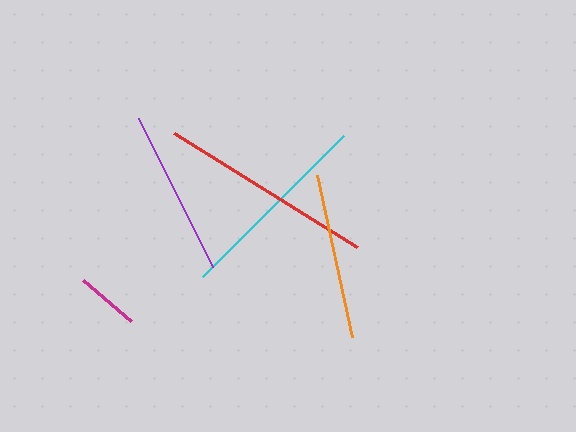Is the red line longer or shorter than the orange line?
The red line is longer than the orange line.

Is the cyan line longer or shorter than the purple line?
The cyan line is longer than the purple line.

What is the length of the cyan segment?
The cyan segment is approximately 199 pixels long.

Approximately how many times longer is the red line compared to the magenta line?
The red line is approximately 3.4 times the length of the magenta line.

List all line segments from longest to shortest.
From longest to shortest: red, cyan, purple, orange, magenta.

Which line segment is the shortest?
The magenta line is the shortest at approximately 63 pixels.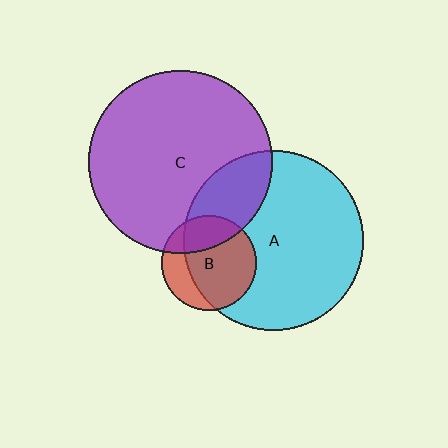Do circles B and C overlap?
Yes.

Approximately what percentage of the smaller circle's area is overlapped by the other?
Approximately 30%.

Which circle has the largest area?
Circle C (purple).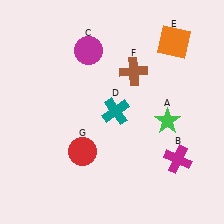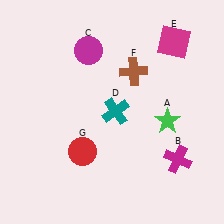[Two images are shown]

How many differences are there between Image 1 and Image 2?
There is 1 difference between the two images.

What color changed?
The square (E) changed from orange in Image 1 to magenta in Image 2.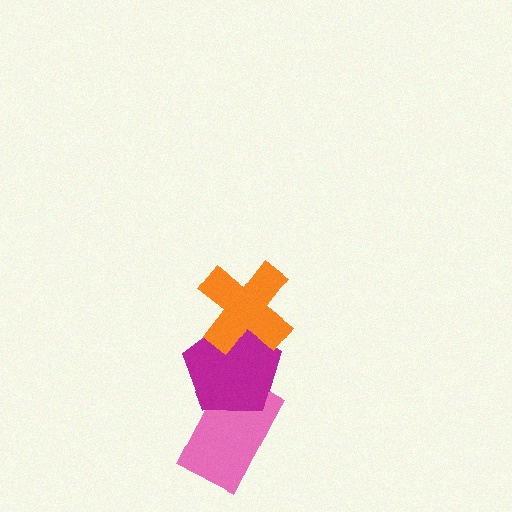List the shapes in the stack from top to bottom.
From top to bottom: the orange cross, the magenta pentagon, the pink rectangle.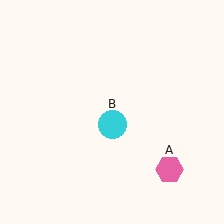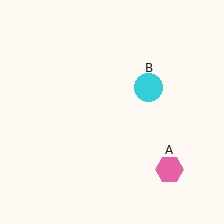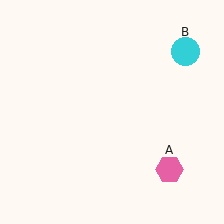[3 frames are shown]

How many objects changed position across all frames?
1 object changed position: cyan circle (object B).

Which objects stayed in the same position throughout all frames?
Pink hexagon (object A) remained stationary.